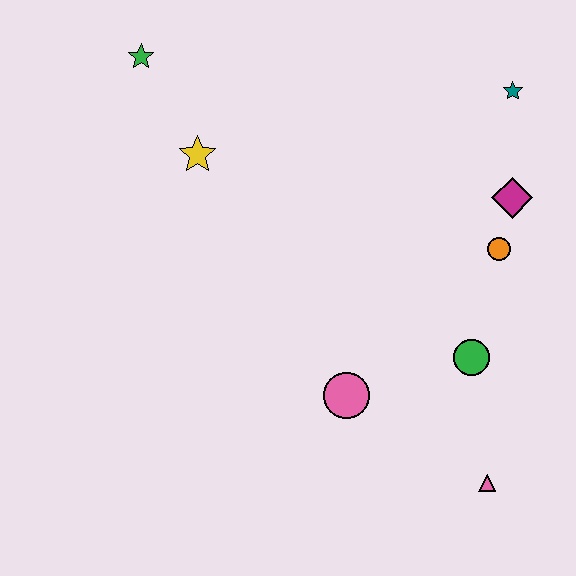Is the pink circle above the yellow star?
No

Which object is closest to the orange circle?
The magenta diamond is closest to the orange circle.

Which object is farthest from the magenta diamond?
The green star is farthest from the magenta diamond.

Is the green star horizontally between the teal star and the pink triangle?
No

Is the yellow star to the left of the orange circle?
Yes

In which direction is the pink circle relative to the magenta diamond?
The pink circle is below the magenta diamond.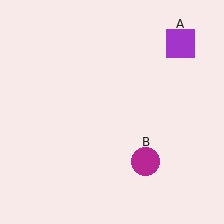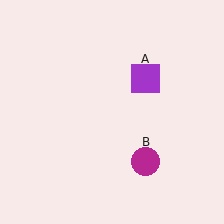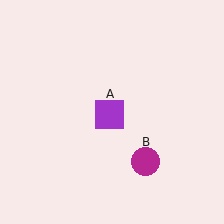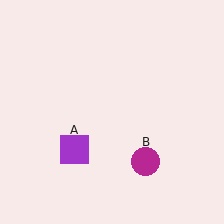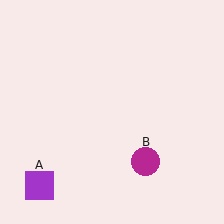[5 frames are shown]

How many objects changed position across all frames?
1 object changed position: purple square (object A).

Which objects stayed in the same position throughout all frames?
Magenta circle (object B) remained stationary.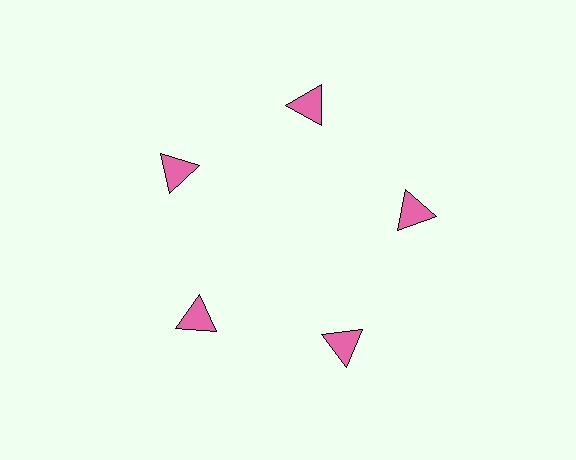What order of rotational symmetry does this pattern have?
This pattern has 5-fold rotational symmetry.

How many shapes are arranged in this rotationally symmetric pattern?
There are 5 shapes, arranged in 5 groups of 1.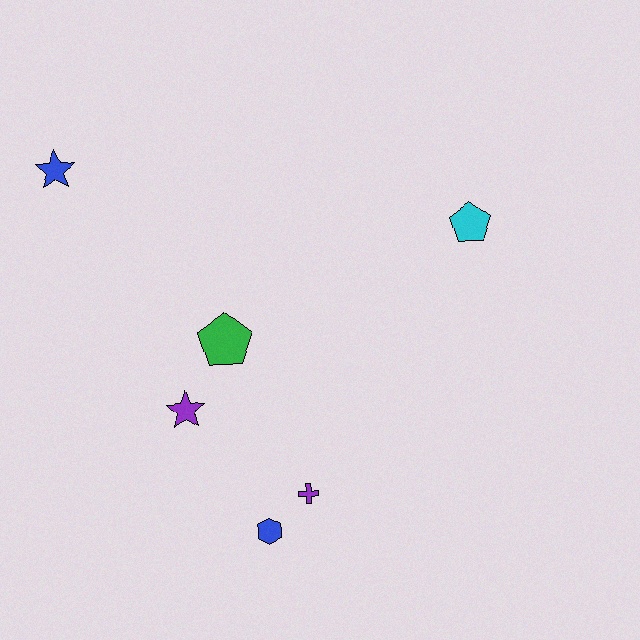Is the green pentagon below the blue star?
Yes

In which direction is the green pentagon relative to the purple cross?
The green pentagon is above the purple cross.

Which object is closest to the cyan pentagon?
The green pentagon is closest to the cyan pentagon.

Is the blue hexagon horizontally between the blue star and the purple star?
No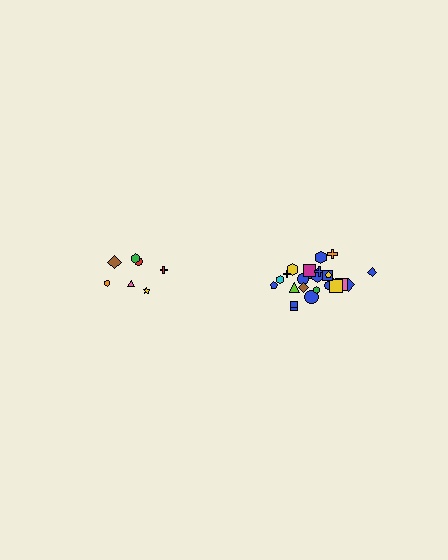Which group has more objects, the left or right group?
The right group.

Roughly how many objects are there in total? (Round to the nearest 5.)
Roughly 30 objects in total.